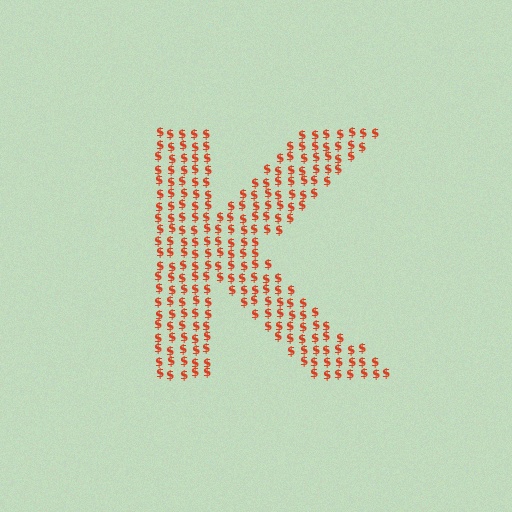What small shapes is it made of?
It is made of small dollar signs.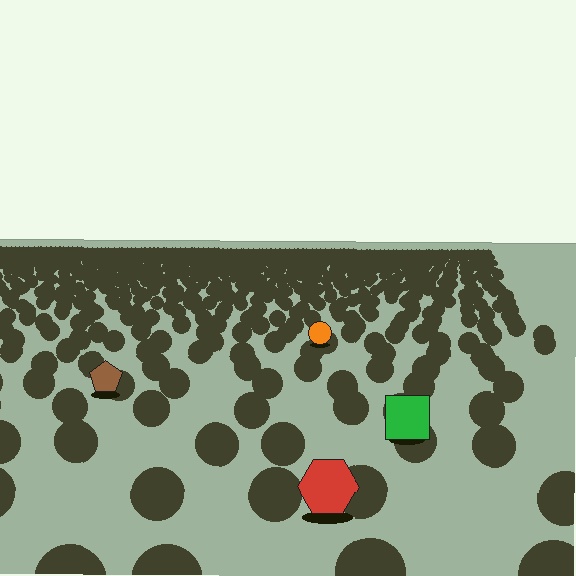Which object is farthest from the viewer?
The orange circle is farthest from the viewer. It appears smaller and the ground texture around it is denser.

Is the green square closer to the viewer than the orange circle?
Yes. The green square is closer — you can tell from the texture gradient: the ground texture is coarser near it.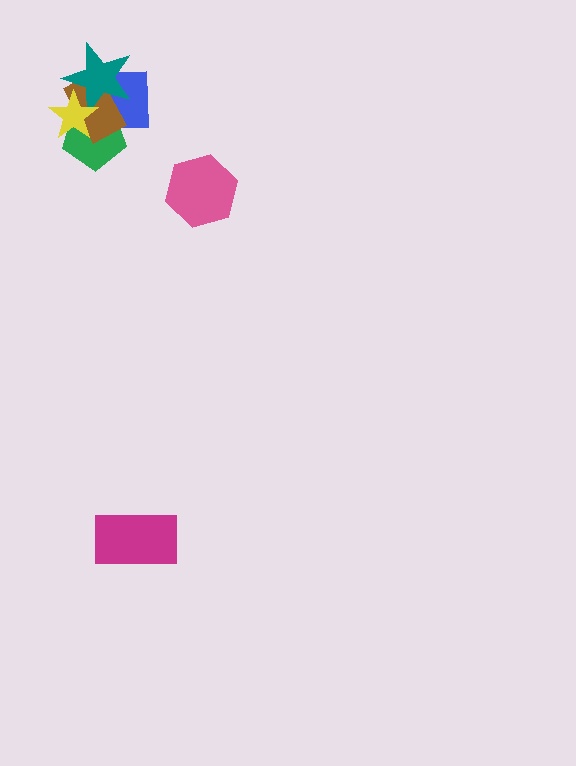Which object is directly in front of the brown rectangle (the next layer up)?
The teal star is directly in front of the brown rectangle.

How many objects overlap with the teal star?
4 objects overlap with the teal star.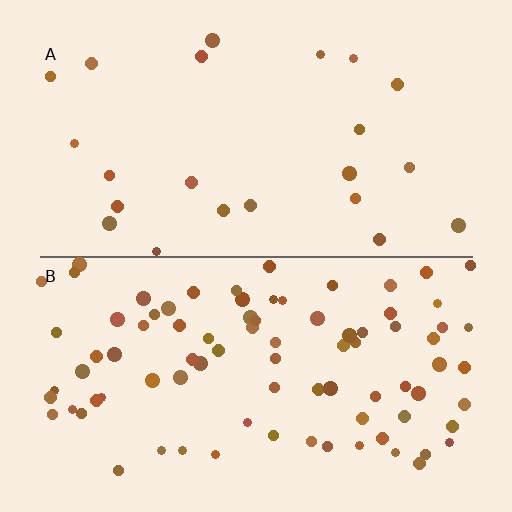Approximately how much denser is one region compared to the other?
Approximately 3.8× — region B over region A.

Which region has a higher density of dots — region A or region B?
B (the bottom).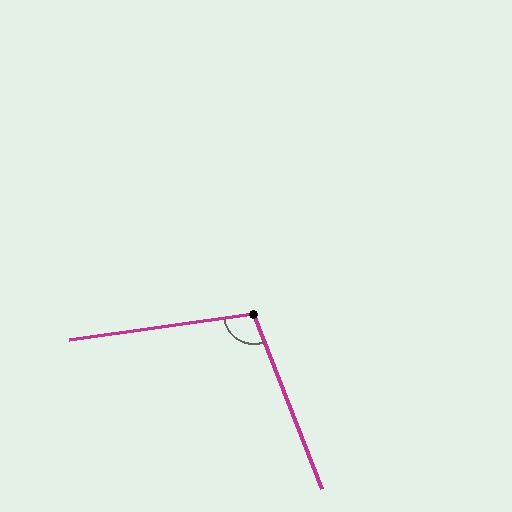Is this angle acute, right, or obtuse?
It is obtuse.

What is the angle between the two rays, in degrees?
Approximately 103 degrees.